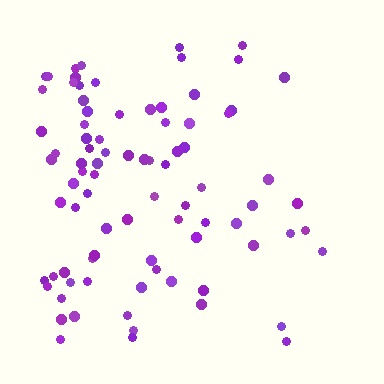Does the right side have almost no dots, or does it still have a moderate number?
Still a moderate number, just noticeably fewer than the left.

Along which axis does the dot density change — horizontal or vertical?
Horizontal.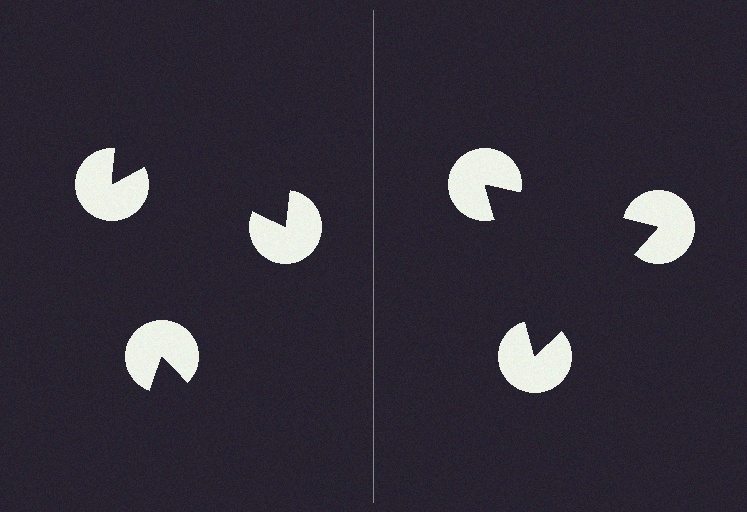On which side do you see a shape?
An illusory triangle appears on the right side. On the left side the wedge cuts are rotated, so no coherent shape forms.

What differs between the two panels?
The pac-man discs are positioned identically on both sides; only the wedge orientations differ. On the right they align to a triangle; on the left they are misaligned.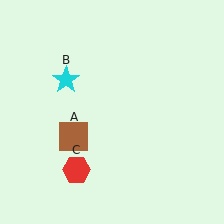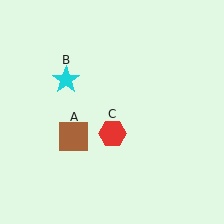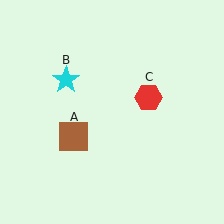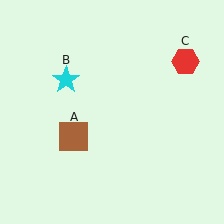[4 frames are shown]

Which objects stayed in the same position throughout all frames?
Brown square (object A) and cyan star (object B) remained stationary.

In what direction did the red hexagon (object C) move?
The red hexagon (object C) moved up and to the right.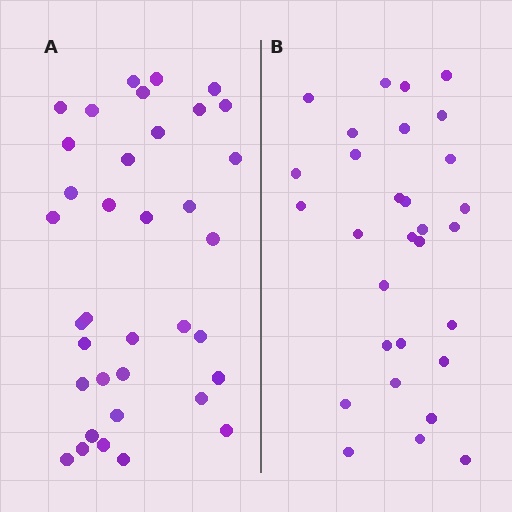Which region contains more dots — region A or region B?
Region A (the left region) has more dots.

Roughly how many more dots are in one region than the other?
Region A has about 6 more dots than region B.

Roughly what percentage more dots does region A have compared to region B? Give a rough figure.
About 20% more.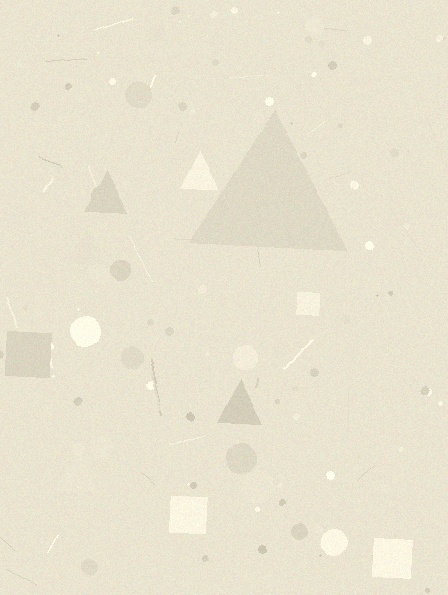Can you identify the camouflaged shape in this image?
The camouflaged shape is a triangle.